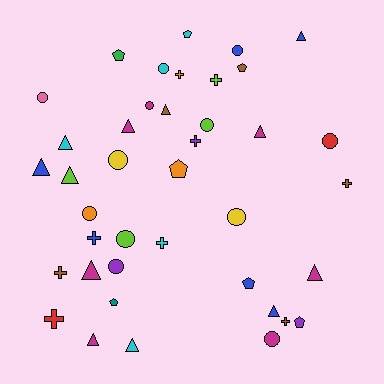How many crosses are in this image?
There are 9 crosses.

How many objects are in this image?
There are 40 objects.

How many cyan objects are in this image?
There are 5 cyan objects.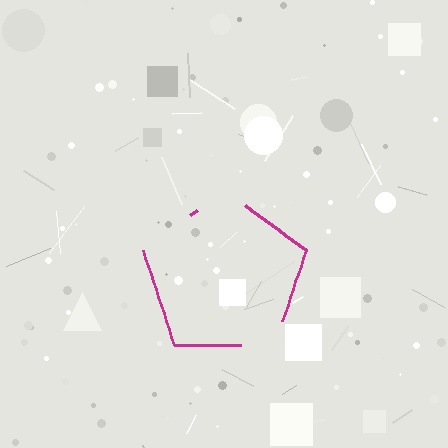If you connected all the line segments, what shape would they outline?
They would outline a pentagon.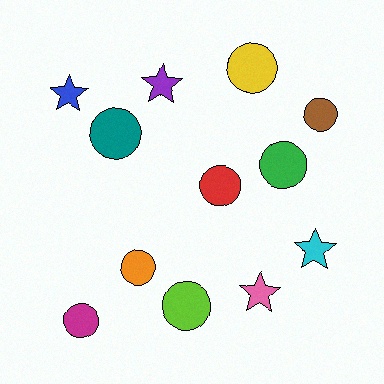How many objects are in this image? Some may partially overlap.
There are 12 objects.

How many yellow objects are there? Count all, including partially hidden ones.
There is 1 yellow object.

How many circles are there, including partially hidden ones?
There are 8 circles.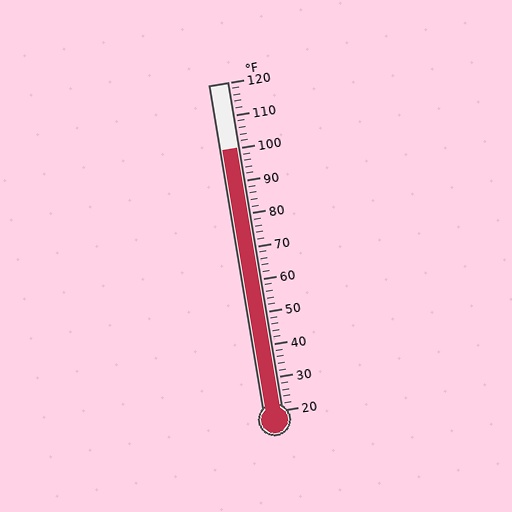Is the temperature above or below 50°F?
The temperature is above 50°F.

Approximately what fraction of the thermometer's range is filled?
The thermometer is filled to approximately 80% of its range.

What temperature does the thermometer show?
The thermometer shows approximately 100°F.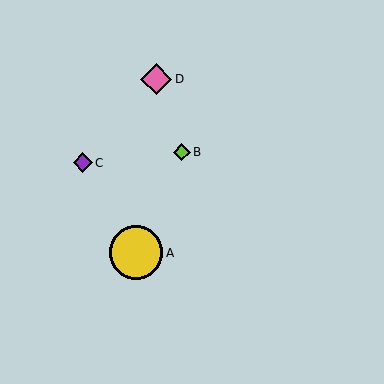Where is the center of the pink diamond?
The center of the pink diamond is at (156, 79).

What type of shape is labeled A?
Shape A is a yellow circle.